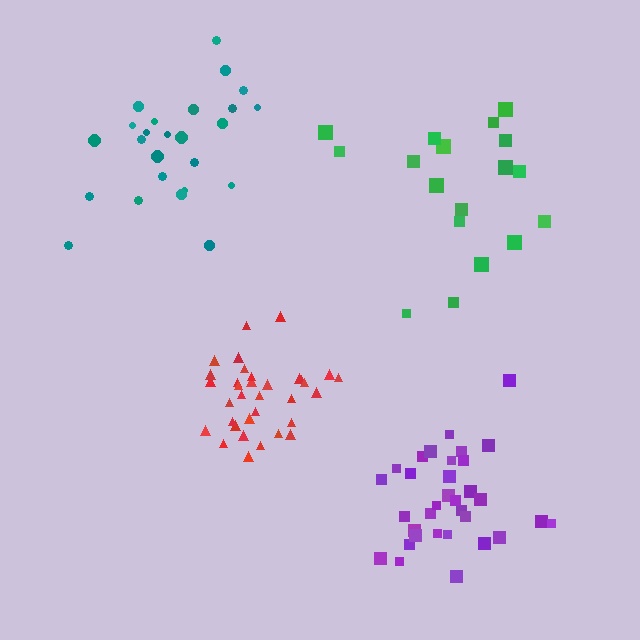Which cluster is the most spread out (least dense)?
Green.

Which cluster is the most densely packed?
Purple.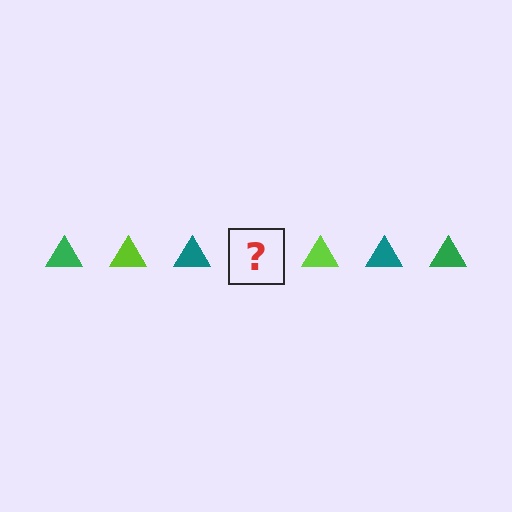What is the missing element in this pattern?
The missing element is a green triangle.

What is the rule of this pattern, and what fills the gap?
The rule is that the pattern cycles through green, lime, teal triangles. The gap should be filled with a green triangle.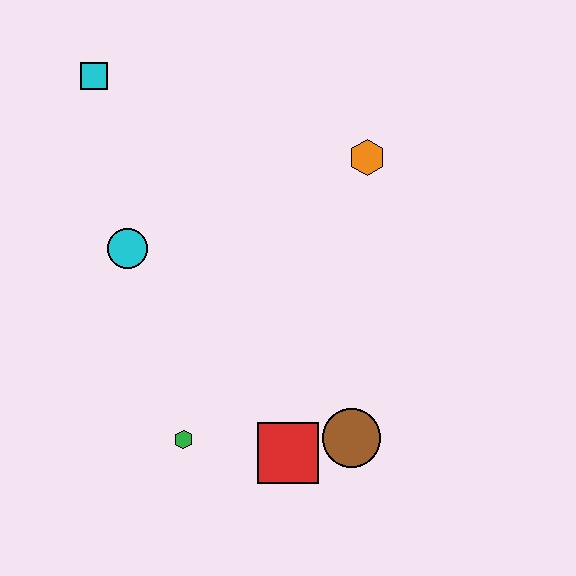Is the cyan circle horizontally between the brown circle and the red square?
No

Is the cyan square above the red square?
Yes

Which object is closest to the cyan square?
The cyan circle is closest to the cyan square.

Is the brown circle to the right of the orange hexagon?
No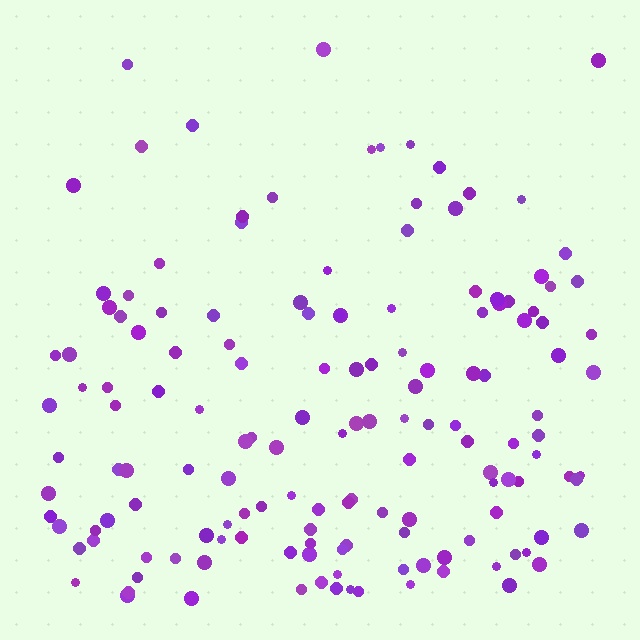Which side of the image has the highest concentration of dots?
The bottom.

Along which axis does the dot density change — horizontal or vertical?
Vertical.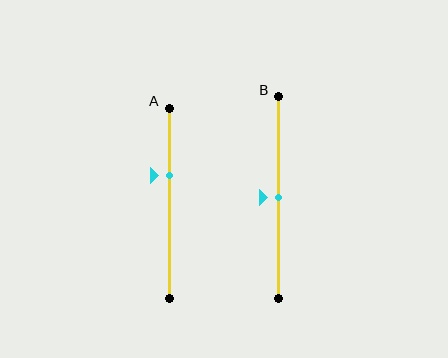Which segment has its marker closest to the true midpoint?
Segment B has its marker closest to the true midpoint.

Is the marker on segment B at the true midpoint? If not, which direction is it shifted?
Yes, the marker on segment B is at the true midpoint.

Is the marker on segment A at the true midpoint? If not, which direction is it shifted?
No, the marker on segment A is shifted upward by about 15% of the segment length.